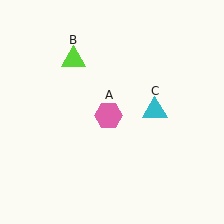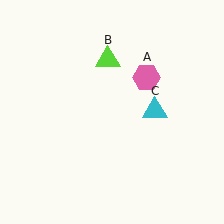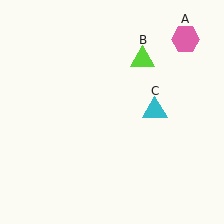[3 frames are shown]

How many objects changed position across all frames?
2 objects changed position: pink hexagon (object A), lime triangle (object B).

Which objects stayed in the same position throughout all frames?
Cyan triangle (object C) remained stationary.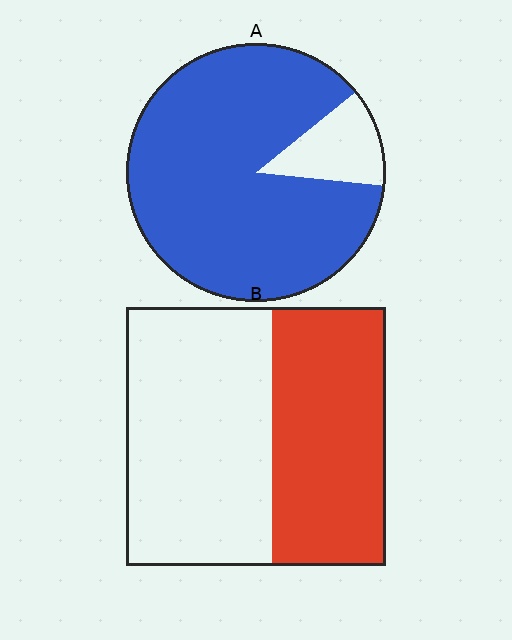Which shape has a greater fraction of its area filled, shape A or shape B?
Shape A.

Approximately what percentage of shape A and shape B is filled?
A is approximately 90% and B is approximately 45%.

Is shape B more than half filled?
No.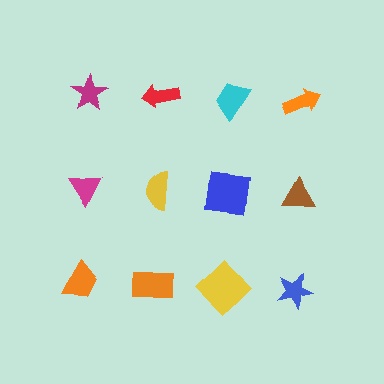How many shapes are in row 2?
4 shapes.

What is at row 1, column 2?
A red arrow.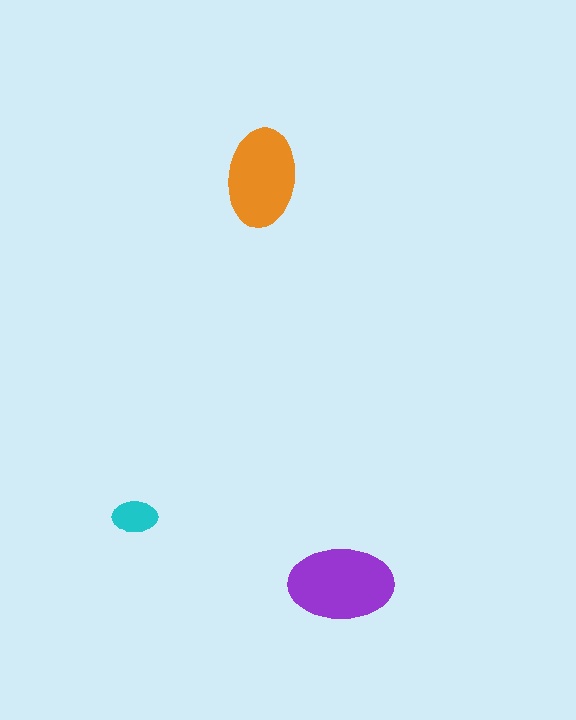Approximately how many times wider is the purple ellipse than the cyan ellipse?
About 2.5 times wider.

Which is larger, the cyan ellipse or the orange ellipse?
The orange one.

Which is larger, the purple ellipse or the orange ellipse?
The purple one.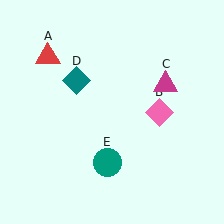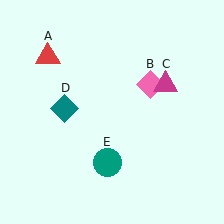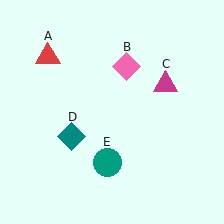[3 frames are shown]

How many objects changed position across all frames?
2 objects changed position: pink diamond (object B), teal diamond (object D).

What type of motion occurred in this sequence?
The pink diamond (object B), teal diamond (object D) rotated counterclockwise around the center of the scene.